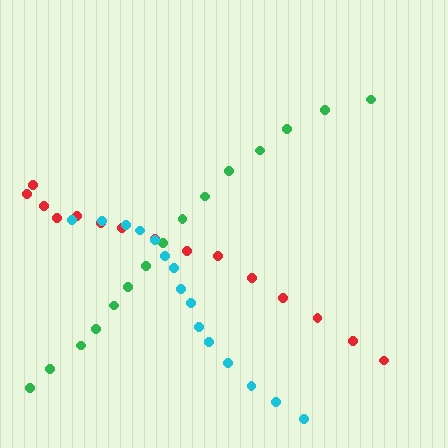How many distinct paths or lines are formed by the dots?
There are 3 distinct paths.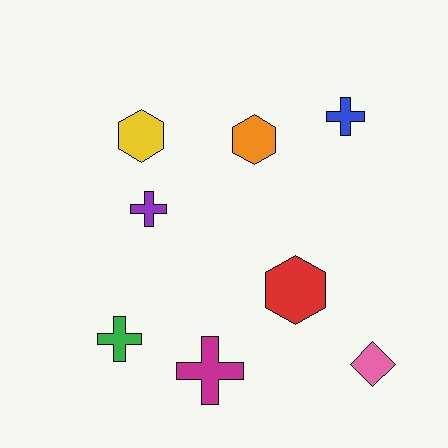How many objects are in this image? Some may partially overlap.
There are 8 objects.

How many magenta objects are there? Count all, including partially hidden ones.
There is 1 magenta object.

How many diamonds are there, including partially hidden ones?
There is 1 diamond.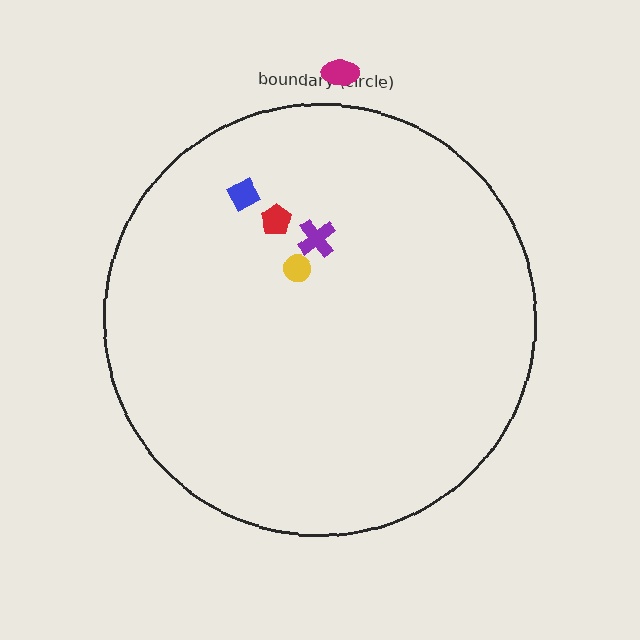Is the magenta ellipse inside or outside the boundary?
Outside.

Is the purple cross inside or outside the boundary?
Inside.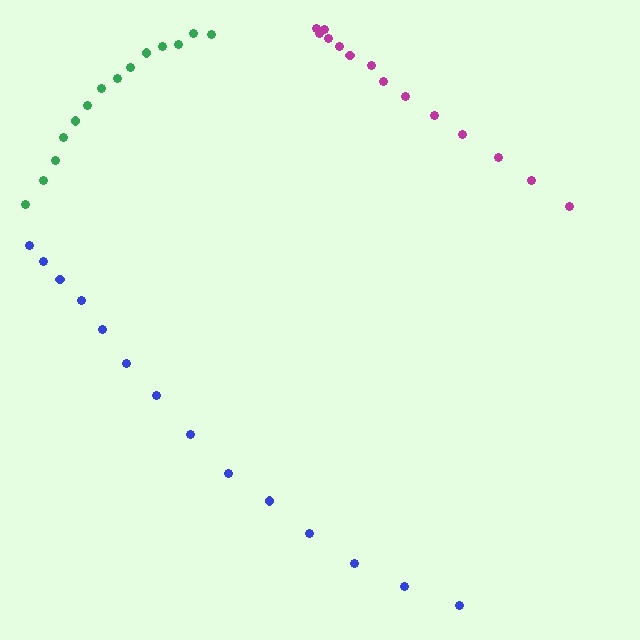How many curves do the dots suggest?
There are 3 distinct paths.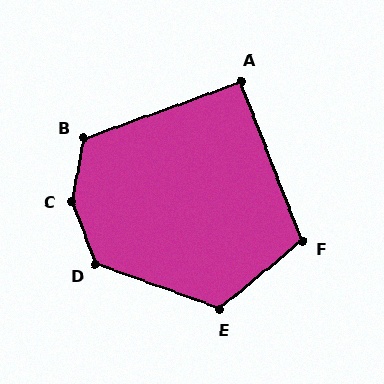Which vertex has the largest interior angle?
C, at approximately 149 degrees.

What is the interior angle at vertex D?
Approximately 131 degrees (obtuse).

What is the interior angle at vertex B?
Approximately 121 degrees (obtuse).